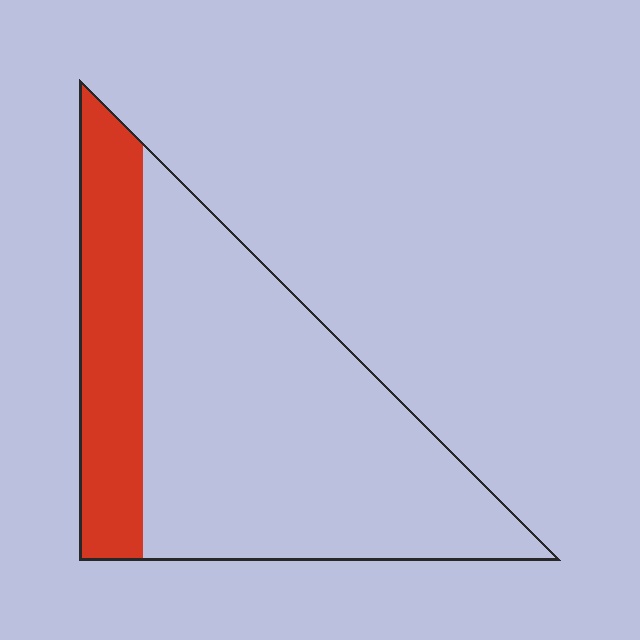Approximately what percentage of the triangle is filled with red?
Approximately 25%.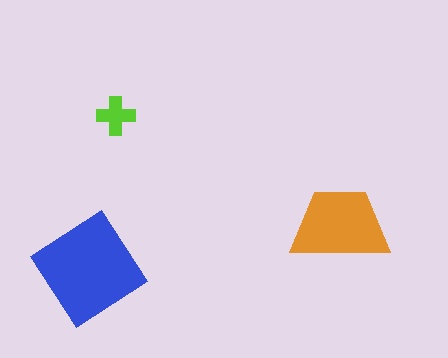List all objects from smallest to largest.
The lime cross, the orange trapezoid, the blue diamond.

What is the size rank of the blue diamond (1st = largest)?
1st.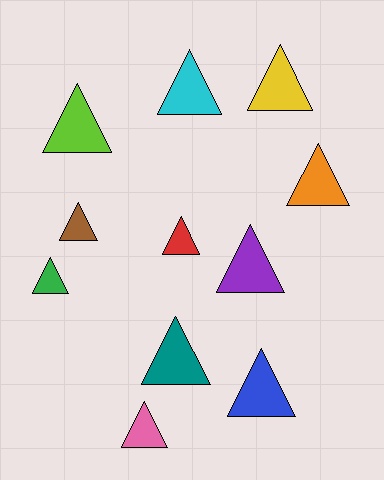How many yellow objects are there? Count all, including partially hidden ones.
There is 1 yellow object.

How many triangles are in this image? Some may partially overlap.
There are 11 triangles.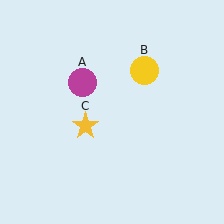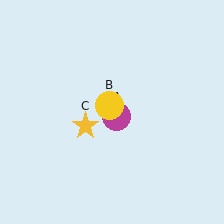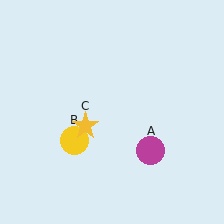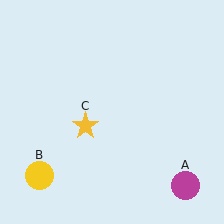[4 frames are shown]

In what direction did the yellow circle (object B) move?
The yellow circle (object B) moved down and to the left.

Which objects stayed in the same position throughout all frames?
Yellow star (object C) remained stationary.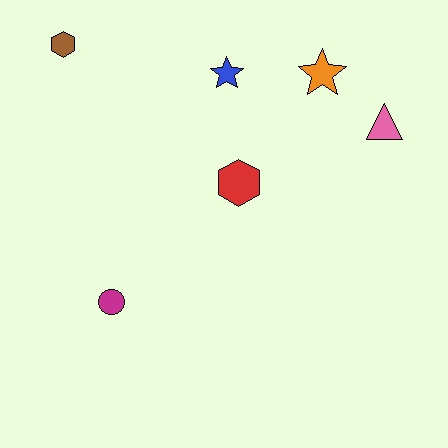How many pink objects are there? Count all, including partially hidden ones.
There is 1 pink object.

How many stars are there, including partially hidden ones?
There are 2 stars.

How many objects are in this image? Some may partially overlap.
There are 6 objects.